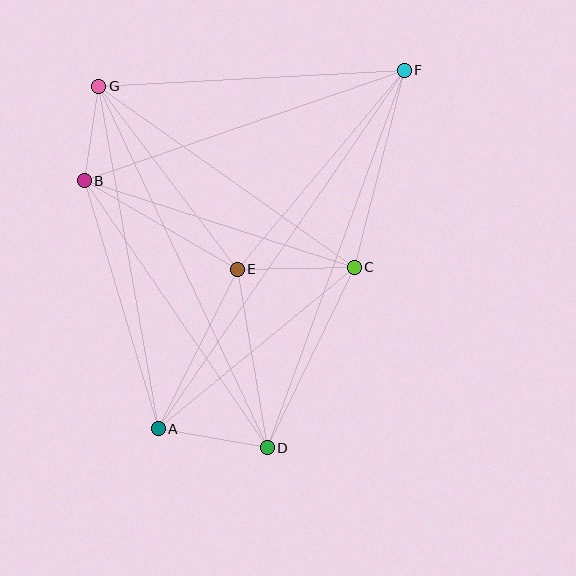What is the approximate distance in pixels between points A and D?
The distance between A and D is approximately 111 pixels.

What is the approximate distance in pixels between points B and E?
The distance between B and E is approximately 177 pixels.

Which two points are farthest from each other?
Points A and F are farthest from each other.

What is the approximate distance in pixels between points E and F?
The distance between E and F is approximately 260 pixels.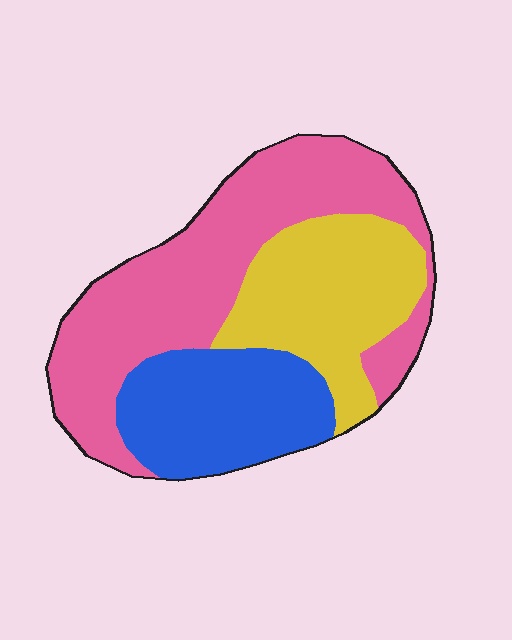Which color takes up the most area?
Pink, at roughly 50%.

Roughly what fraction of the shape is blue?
Blue takes up about one quarter (1/4) of the shape.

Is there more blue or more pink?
Pink.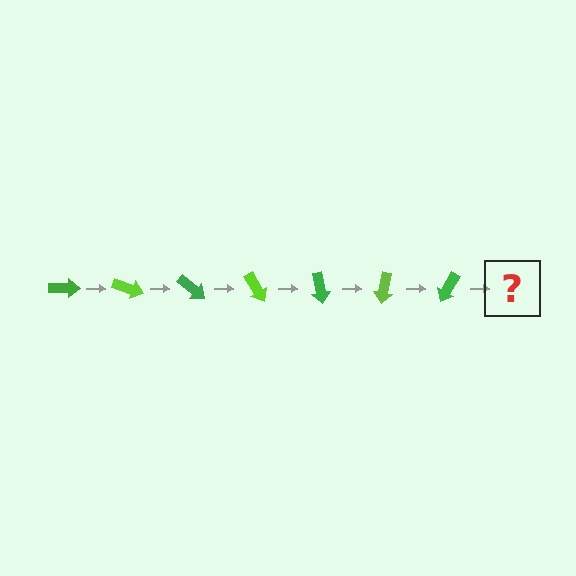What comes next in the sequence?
The next element should be a lime arrow, rotated 140 degrees from the start.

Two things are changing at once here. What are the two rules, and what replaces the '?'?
The two rules are that it rotates 20 degrees each step and the color cycles through green and lime. The '?' should be a lime arrow, rotated 140 degrees from the start.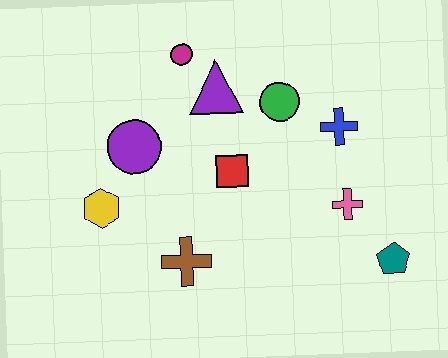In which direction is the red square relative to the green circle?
The red square is below the green circle.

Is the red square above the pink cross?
Yes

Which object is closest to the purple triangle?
The magenta circle is closest to the purple triangle.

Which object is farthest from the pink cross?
The yellow hexagon is farthest from the pink cross.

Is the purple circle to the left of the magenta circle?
Yes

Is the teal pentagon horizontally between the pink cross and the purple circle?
No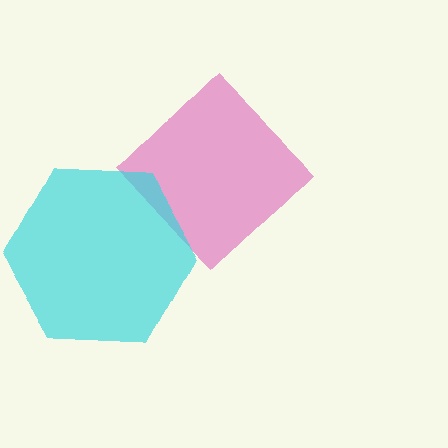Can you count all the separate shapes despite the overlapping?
Yes, there are 2 separate shapes.